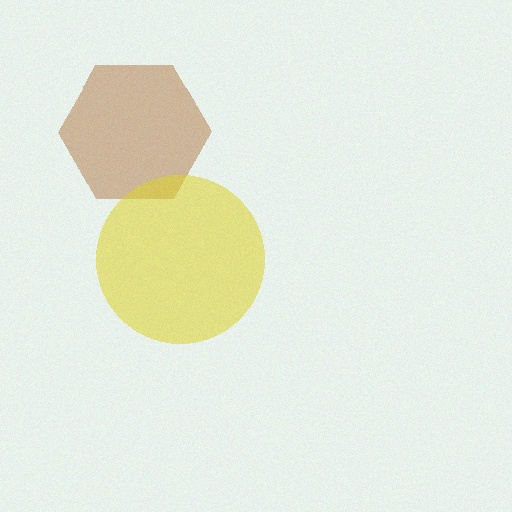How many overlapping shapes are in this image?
There are 2 overlapping shapes in the image.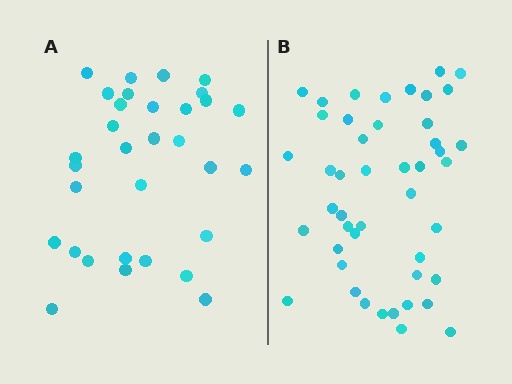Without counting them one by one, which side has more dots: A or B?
Region B (the right region) has more dots.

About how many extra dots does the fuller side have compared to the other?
Region B has approximately 15 more dots than region A.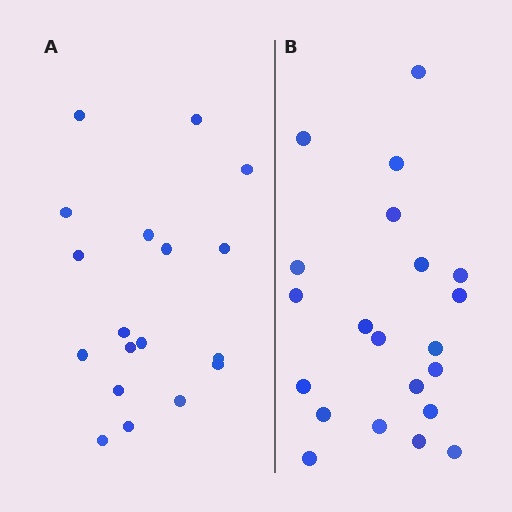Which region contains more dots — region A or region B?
Region B (the right region) has more dots.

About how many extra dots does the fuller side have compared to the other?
Region B has just a few more — roughly 2 or 3 more dots than region A.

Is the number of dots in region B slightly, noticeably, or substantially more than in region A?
Region B has only slightly more — the two regions are fairly close. The ratio is roughly 1.2 to 1.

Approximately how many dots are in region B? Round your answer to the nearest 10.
About 20 dots. (The exact count is 21, which rounds to 20.)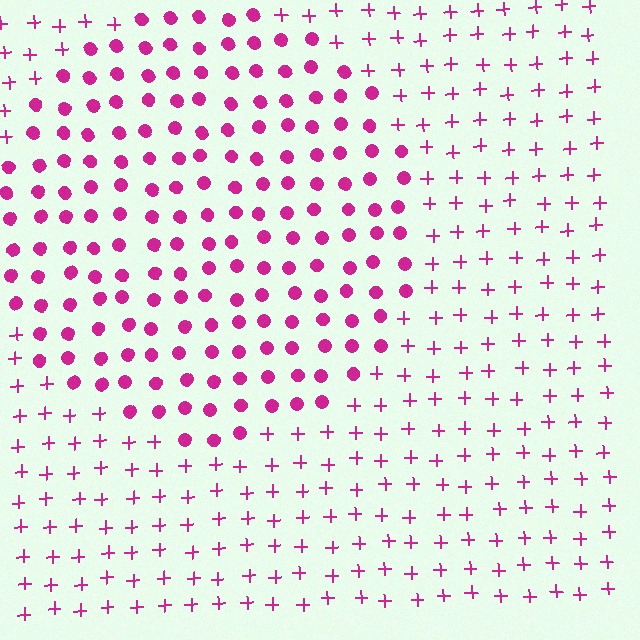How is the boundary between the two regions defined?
The boundary is defined by a change in element shape: circles inside vs. plus signs outside. All elements share the same color and spacing.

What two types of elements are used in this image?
The image uses circles inside the circle region and plus signs outside it.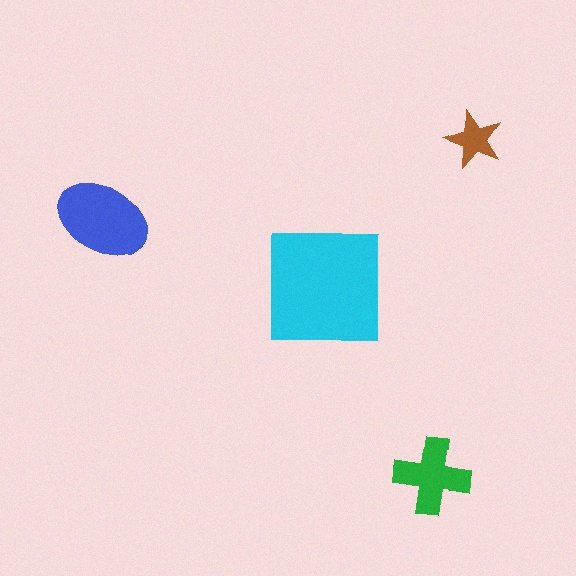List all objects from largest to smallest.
The cyan square, the blue ellipse, the green cross, the brown star.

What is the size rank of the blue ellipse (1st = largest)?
2nd.